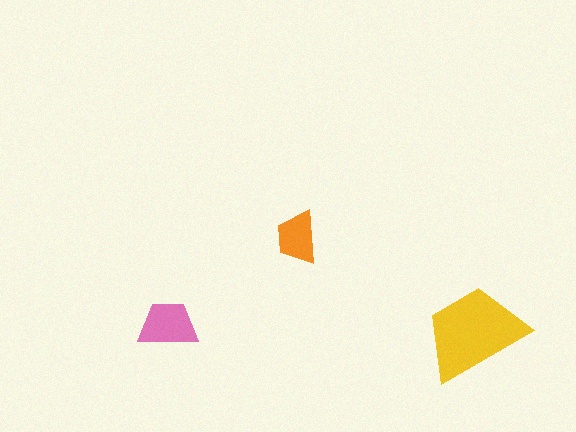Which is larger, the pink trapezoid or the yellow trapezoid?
The yellow one.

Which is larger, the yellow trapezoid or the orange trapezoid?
The yellow one.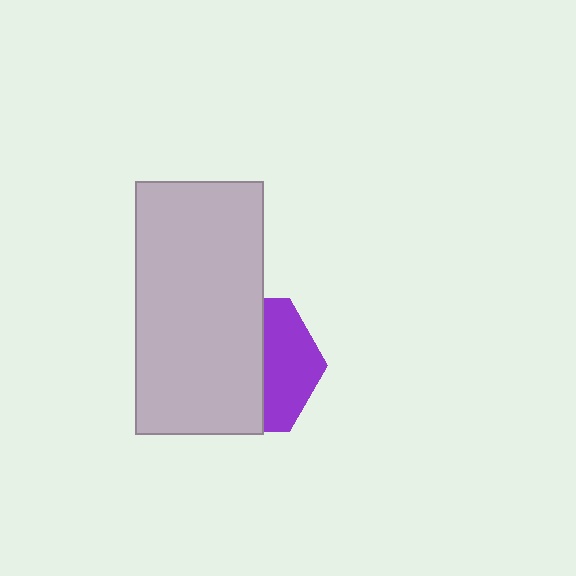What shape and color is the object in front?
The object in front is a light gray rectangle.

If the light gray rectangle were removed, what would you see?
You would see the complete purple hexagon.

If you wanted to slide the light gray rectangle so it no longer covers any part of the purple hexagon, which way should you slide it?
Slide it left — that is the most direct way to separate the two shapes.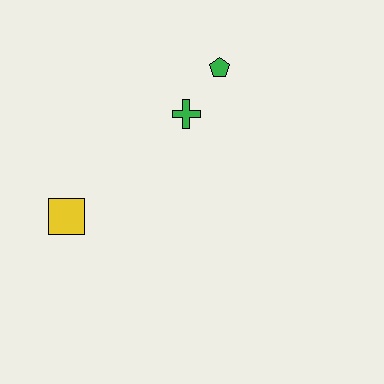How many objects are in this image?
There are 3 objects.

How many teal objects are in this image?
There are no teal objects.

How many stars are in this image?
There are no stars.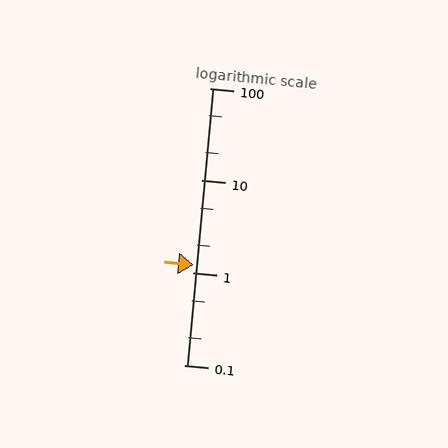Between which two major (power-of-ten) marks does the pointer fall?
The pointer is between 1 and 10.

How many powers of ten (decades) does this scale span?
The scale spans 3 decades, from 0.1 to 100.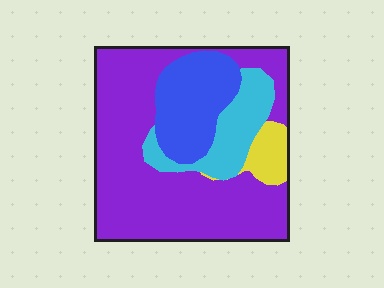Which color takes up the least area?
Yellow, at roughly 5%.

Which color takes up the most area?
Purple, at roughly 60%.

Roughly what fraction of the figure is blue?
Blue takes up less than a quarter of the figure.